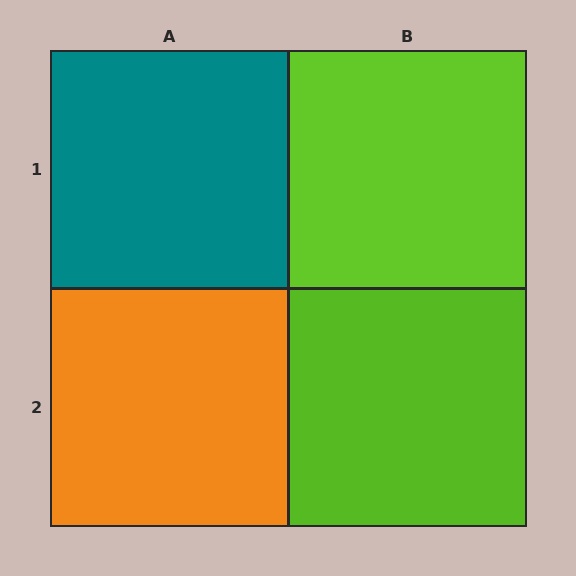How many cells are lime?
2 cells are lime.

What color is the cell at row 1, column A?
Teal.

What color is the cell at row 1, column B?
Lime.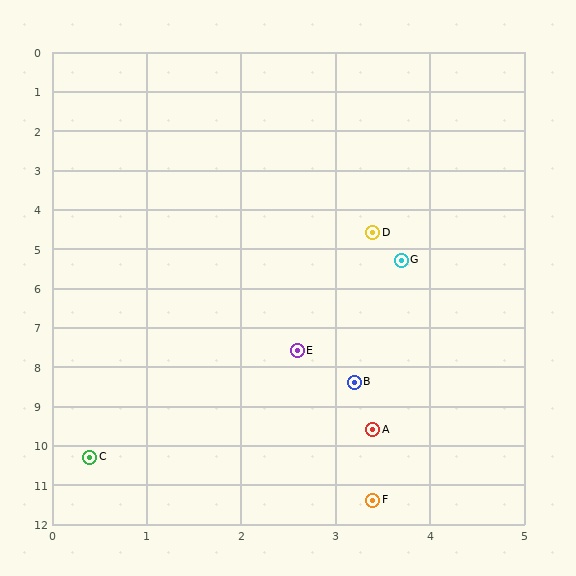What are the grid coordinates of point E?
Point E is at approximately (2.6, 7.6).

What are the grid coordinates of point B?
Point B is at approximately (3.2, 8.4).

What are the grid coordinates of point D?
Point D is at approximately (3.4, 4.6).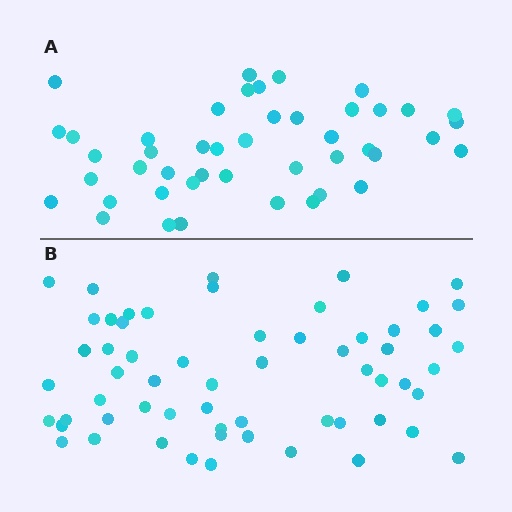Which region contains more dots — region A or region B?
Region B (the bottom region) has more dots.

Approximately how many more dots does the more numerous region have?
Region B has approximately 15 more dots than region A.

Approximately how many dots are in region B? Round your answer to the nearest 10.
About 60 dots.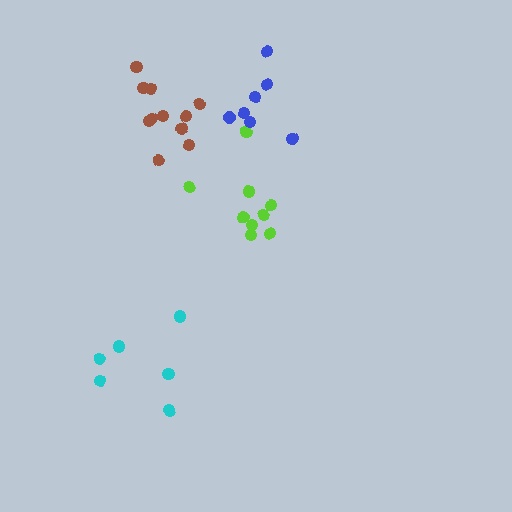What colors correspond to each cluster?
The clusters are colored: brown, lime, cyan, blue.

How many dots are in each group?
Group 1: 11 dots, Group 2: 9 dots, Group 3: 6 dots, Group 4: 7 dots (33 total).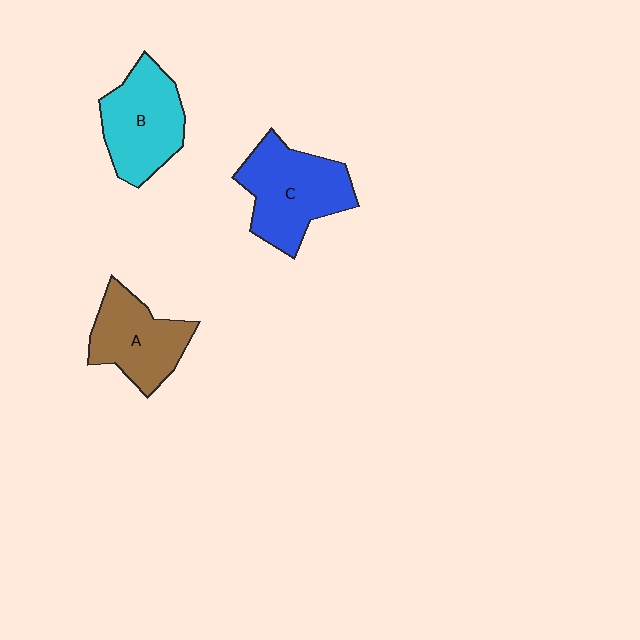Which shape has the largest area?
Shape C (blue).